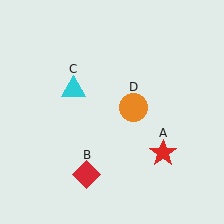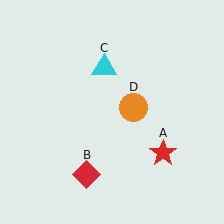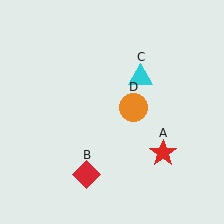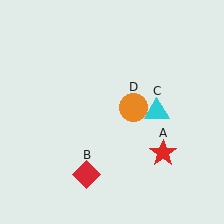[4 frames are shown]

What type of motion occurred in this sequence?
The cyan triangle (object C) rotated clockwise around the center of the scene.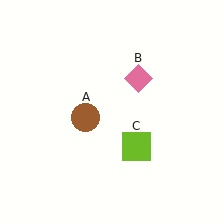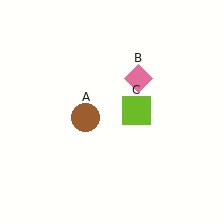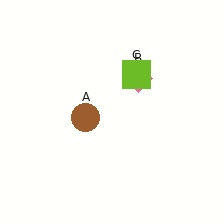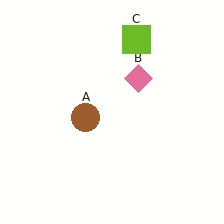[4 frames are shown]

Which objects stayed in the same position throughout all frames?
Brown circle (object A) and pink diamond (object B) remained stationary.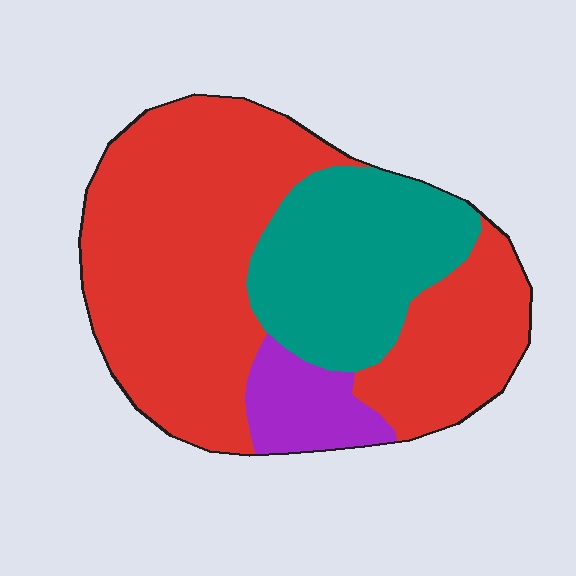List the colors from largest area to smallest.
From largest to smallest: red, teal, purple.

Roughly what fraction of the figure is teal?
Teal covers around 25% of the figure.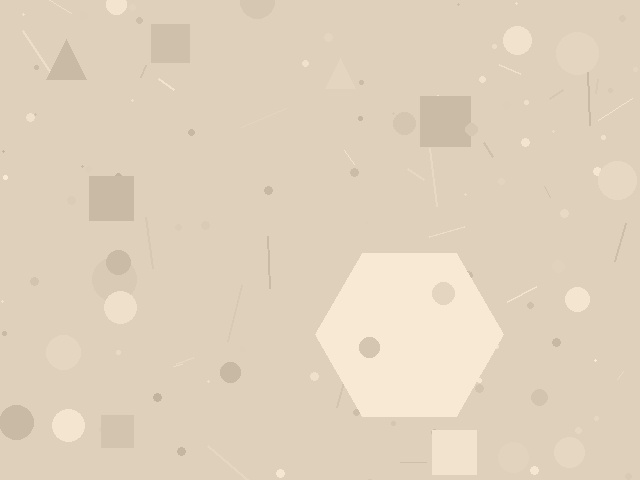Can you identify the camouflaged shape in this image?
The camouflaged shape is a hexagon.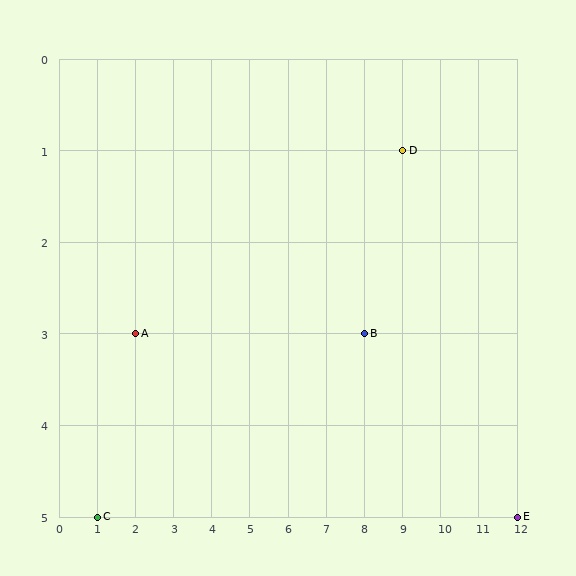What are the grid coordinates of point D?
Point D is at grid coordinates (9, 1).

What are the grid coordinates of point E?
Point E is at grid coordinates (12, 5).